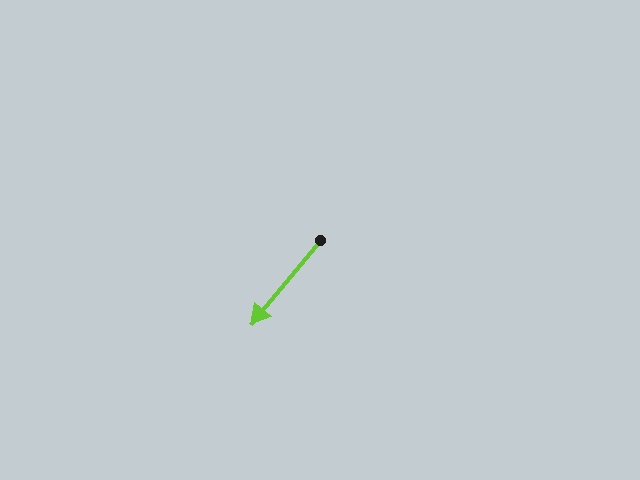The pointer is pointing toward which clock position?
Roughly 7 o'clock.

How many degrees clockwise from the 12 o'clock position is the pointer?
Approximately 219 degrees.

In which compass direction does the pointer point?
Southwest.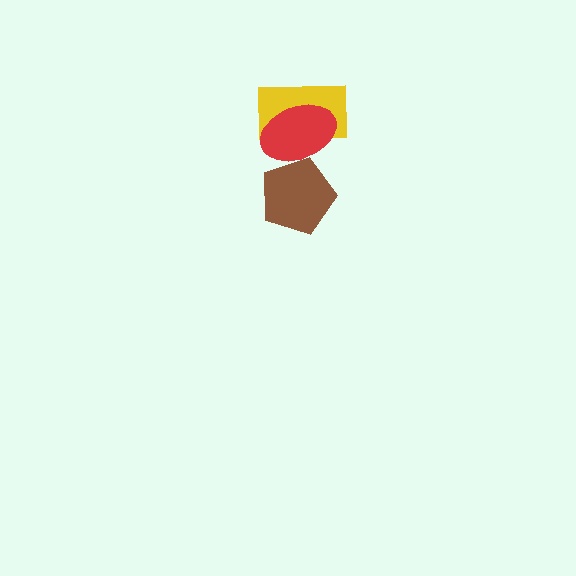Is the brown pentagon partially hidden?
Yes, it is partially covered by another shape.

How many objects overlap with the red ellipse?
2 objects overlap with the red ellipse.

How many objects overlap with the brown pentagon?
1 object overlaps with the brown pentagon.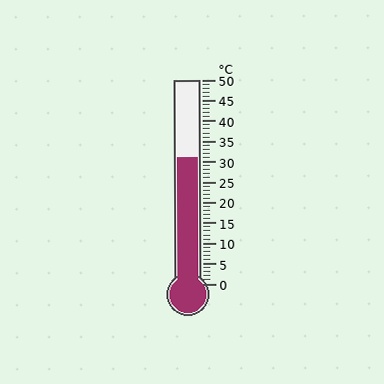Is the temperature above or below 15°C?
The temperature is above 15°C.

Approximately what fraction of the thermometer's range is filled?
The thermometer is filled to approximately 60% of its range.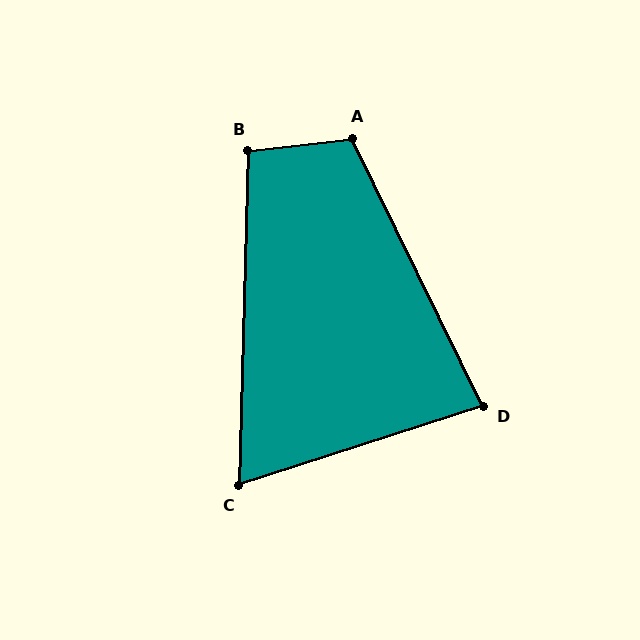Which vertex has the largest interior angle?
A, at approximately 110 degrees.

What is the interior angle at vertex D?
Approximately 82 degrees (acute).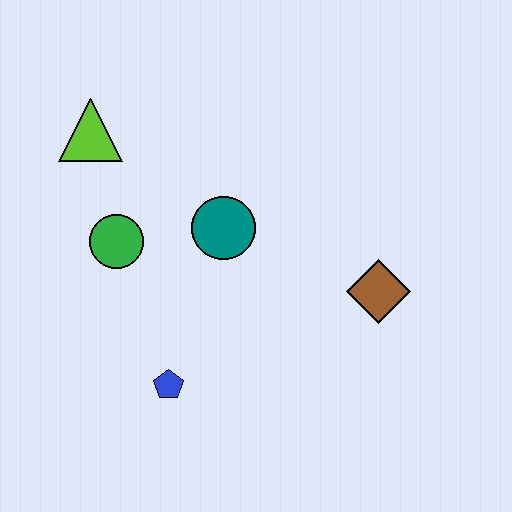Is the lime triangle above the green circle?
Yes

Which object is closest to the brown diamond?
The teal circle is closest to the brown diamond.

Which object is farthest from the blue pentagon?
The lime triangle is farthest from the blue pentagon.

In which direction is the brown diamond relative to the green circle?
The brown diamond is to the right of the green circle.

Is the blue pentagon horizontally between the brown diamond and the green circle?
Yes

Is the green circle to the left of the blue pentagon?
Yes